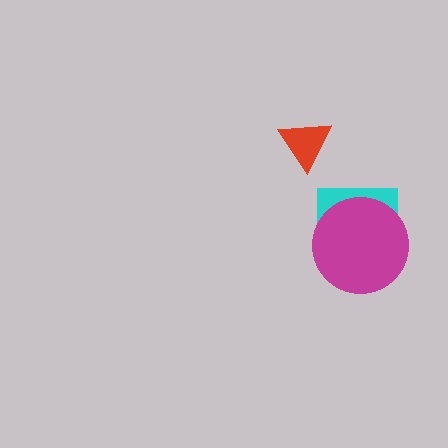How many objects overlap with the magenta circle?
1 object overlaps with the magenta circle.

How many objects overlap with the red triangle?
0 objects overlap with the red triangle.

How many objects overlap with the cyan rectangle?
1 object overlaps with the cyan rectangle.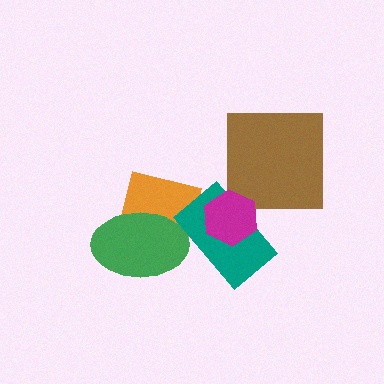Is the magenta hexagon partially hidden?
No, no other shape covers it.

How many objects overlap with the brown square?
0 objects overlap with the brown square.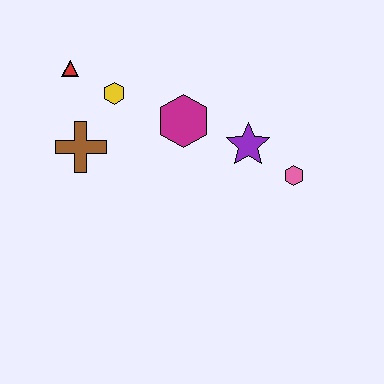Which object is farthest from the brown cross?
The pink hexagon is farthest from the brown cross.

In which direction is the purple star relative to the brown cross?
The purple star is to the right of the brown cross.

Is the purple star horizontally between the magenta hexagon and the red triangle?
No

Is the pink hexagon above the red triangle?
No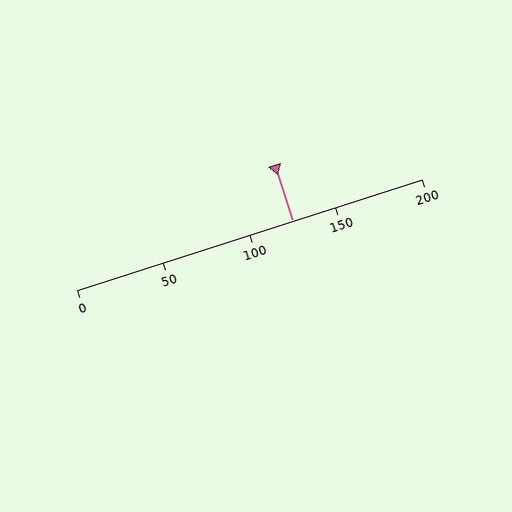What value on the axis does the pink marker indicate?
The marker indicates approximately 125.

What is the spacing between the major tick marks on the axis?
The major ticks are spaced 50 apart.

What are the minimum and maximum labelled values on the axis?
The axis runs from 0 to 200.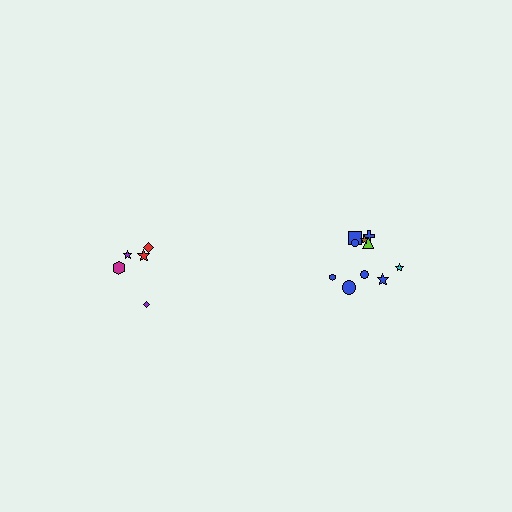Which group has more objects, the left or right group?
The right group.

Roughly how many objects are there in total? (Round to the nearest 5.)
Roughly 15 objects in total.